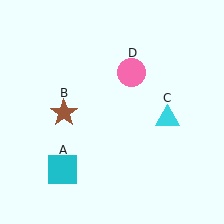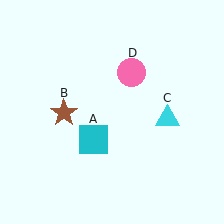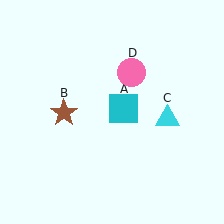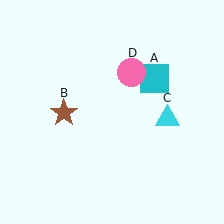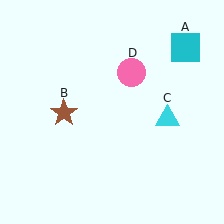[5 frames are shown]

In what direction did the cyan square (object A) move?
The cyan square (object A) moved up and to the right.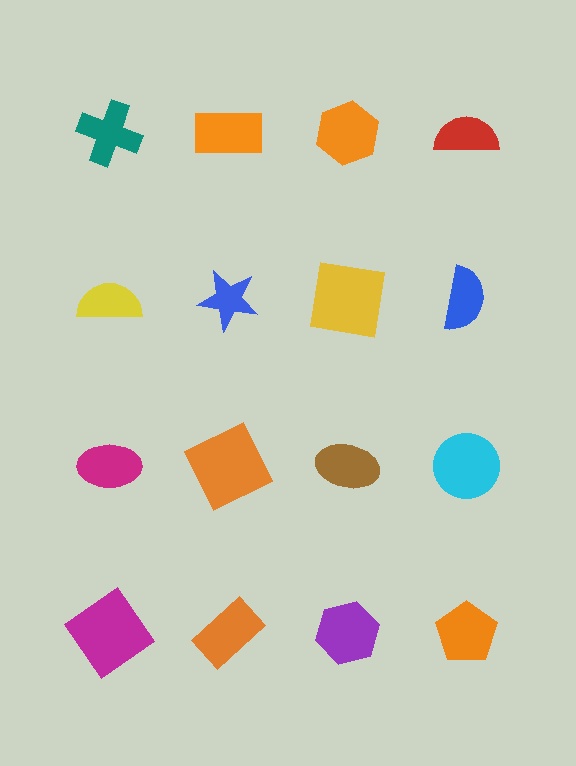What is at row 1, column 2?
An orange rectangle.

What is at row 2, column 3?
A yellow square.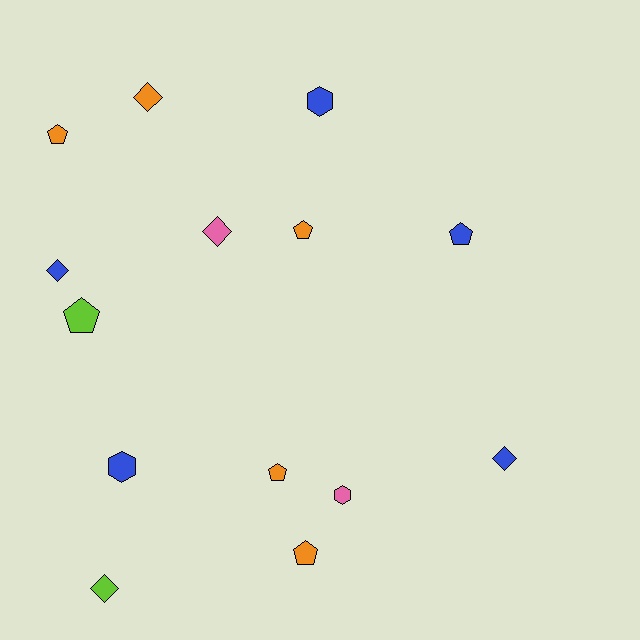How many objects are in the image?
There are 14 objects.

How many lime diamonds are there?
There is 1 lime diamond.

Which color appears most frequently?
Blue, with 5 objects.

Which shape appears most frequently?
Pentagon, with 6 objects.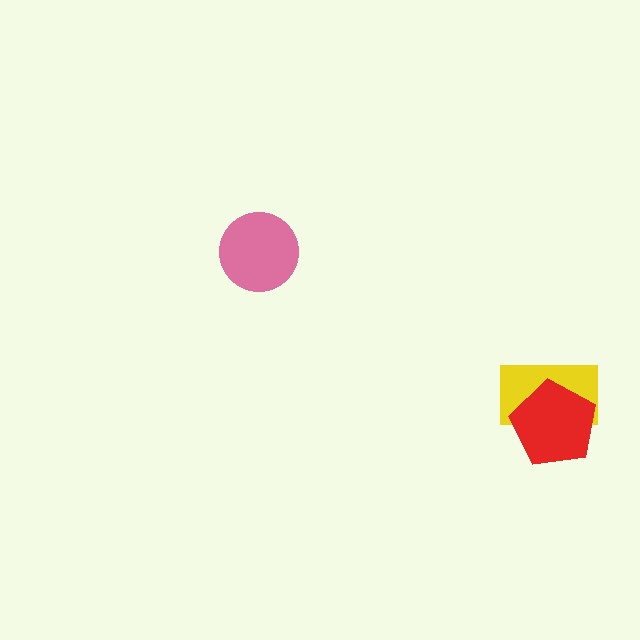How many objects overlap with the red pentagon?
1 object overlaps with the red pentagon.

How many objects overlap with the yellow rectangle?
1 object overlaps with the yellow rectangle.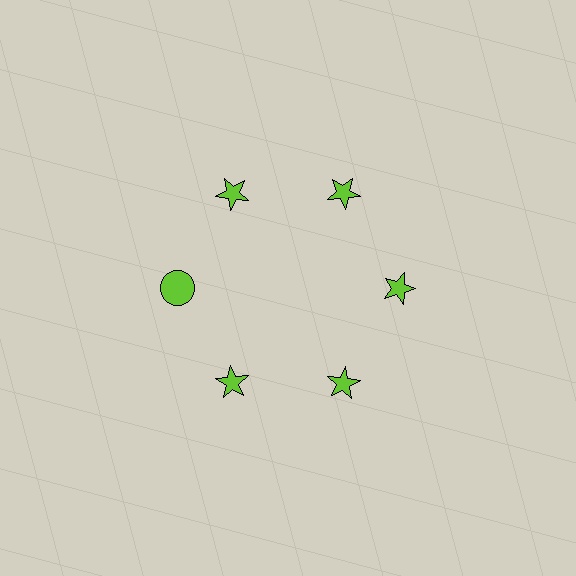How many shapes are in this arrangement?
There are 6 shapes arranged in a ring pattern.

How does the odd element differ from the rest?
It has a different shape: circle instead of star.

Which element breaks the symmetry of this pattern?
The lime circle at roughly the 9 o'clock position breaks the symmetry. All other shapes are lime stars.